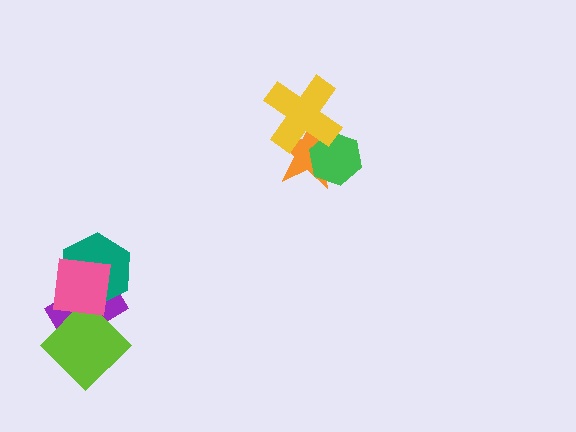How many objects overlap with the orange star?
2 objects overlap with the orange star.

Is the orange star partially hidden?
Yes, it is partially covered by another shape.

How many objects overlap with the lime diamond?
2 objects overlap with the lime diamond.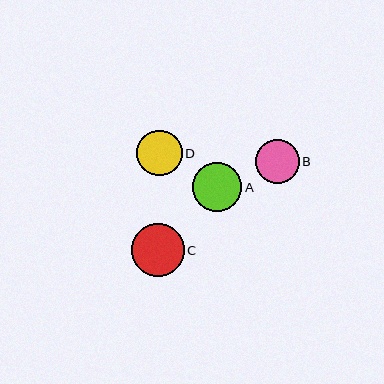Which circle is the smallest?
Circle B is the smallest with a size of approximately 44 pixels.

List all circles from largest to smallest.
From largest to smallest: C, A, D, B.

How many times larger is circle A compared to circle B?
Circle A is approximately 1.1 times the size of circle B.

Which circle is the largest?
Circle C is the largest with a size of approximately 53 pixels.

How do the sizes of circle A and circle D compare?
Circle A and circle D are approximately the same size.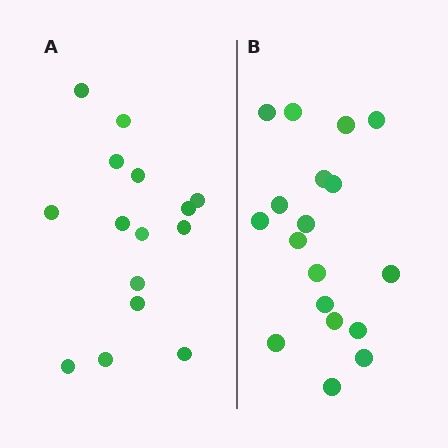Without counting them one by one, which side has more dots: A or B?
Region B (the right region) has more dots.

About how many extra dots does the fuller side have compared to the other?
Region B has just a few more — roughly 2 or 3 more dots than region A.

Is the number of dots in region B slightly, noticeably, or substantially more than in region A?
Region B has only slightly more — the two regions are fairly close. The ratio is roughly 1.2 to 1.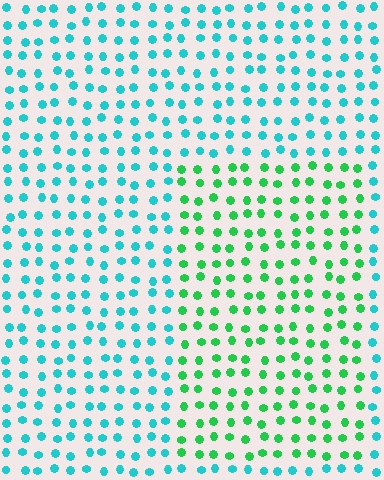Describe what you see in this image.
The image is filled with small cyan elements in a uniform arrangement. A rectangle-shaped region is visible where the elements are tinted to a slightly different hue, forming a subtle color boundary.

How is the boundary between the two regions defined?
The boundary is defined purely by a slight shift in hue (about 46 degrees). Spacing, size, and orientation are identical on both sides.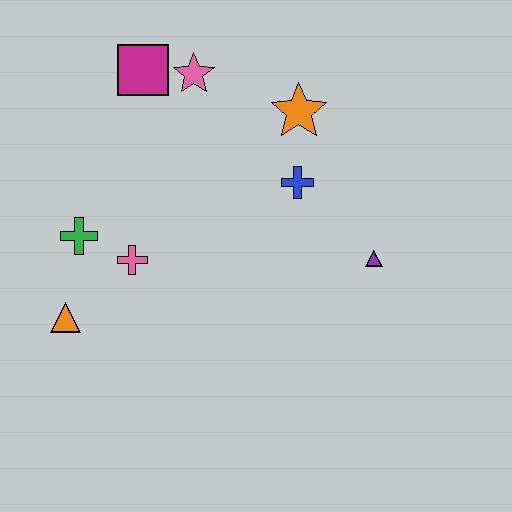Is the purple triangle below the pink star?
Yes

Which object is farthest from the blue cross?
The orange triangle is farthest from the blue cross.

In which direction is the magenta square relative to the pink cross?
The magenta square is above the pink cross.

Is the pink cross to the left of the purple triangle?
Yes